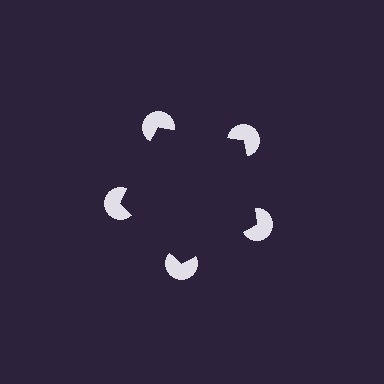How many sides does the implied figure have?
5 sides.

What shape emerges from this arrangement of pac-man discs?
An illusory pentagon — its edges are inferred from the aligned wedge cuts in the pac-man discs, not physically drawn.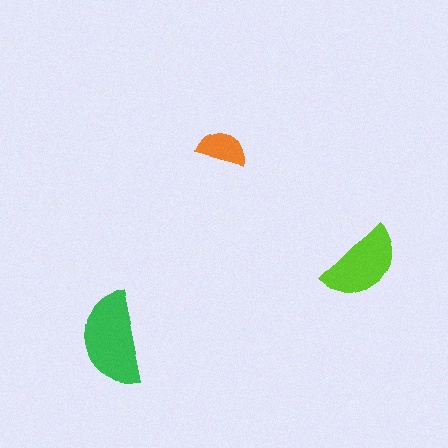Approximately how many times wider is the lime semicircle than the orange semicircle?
About 1.5 times wider.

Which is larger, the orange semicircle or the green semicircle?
The green one.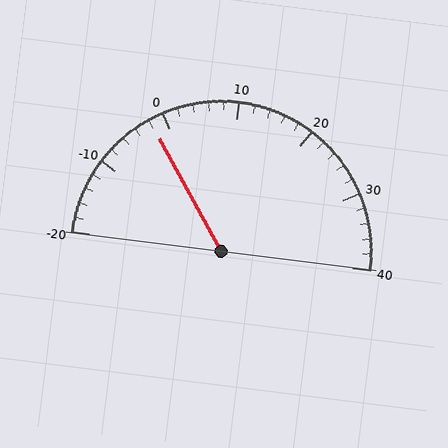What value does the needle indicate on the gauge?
The needle indicates approximately -2.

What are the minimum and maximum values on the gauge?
The gauge ranges from -20 to 40.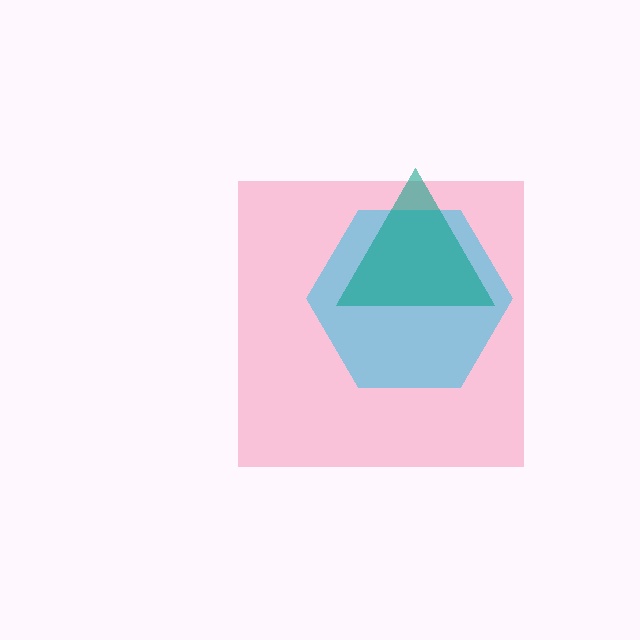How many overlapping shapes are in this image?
There are 3 overlapping shapes in the image.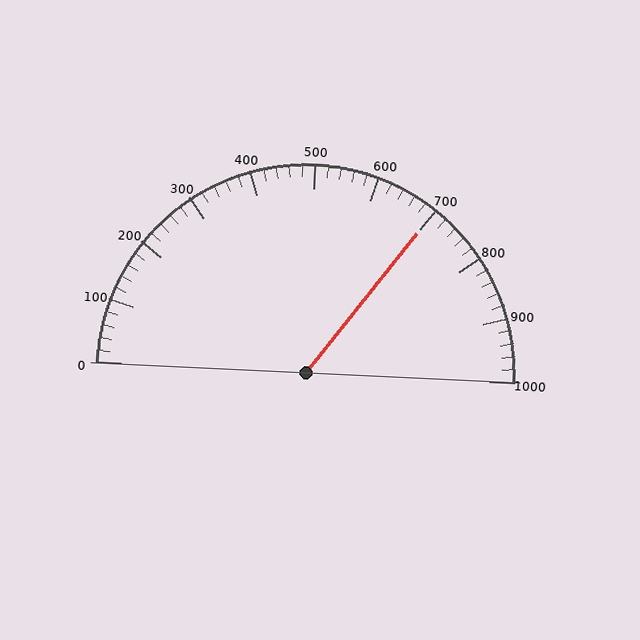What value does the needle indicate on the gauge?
The needle indicates approximately 700.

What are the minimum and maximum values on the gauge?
The gauge ranges from 0 to 1000.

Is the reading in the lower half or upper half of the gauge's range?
The reading is in the upper half of the range (0 to 1000).